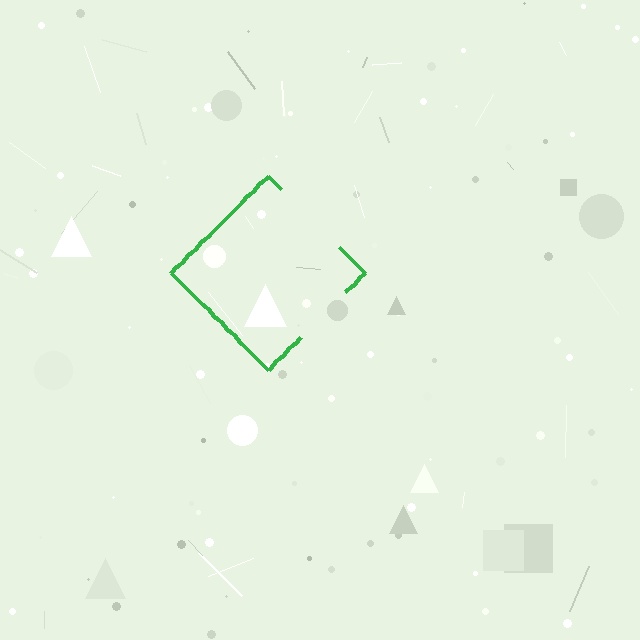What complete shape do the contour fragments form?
The contour fragments form a diamond.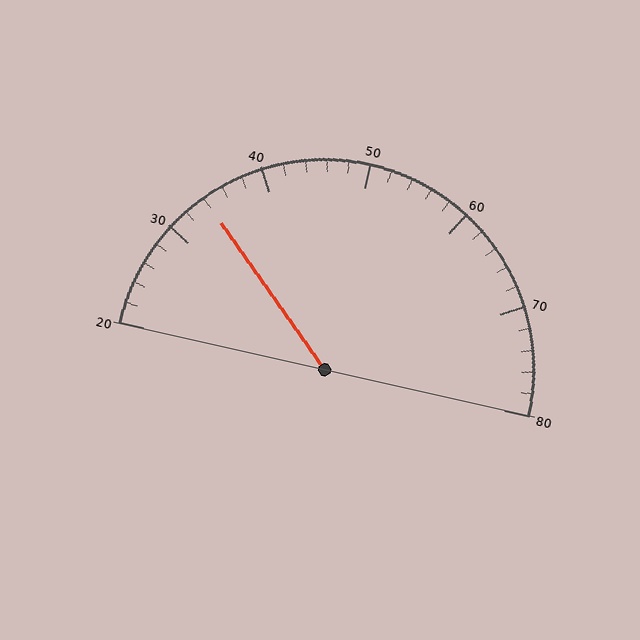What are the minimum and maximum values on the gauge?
The gauge ranges from 20 to 80.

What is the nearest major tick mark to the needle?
The nearest major tick mark is 30.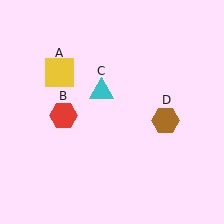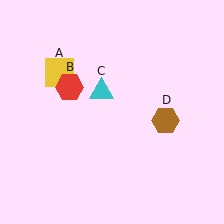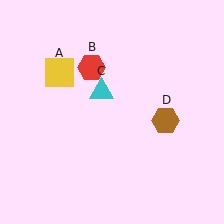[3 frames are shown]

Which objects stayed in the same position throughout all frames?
Yellow square (object A) and cyan triangle (object C) and brown hexagon (object D) remained stationary.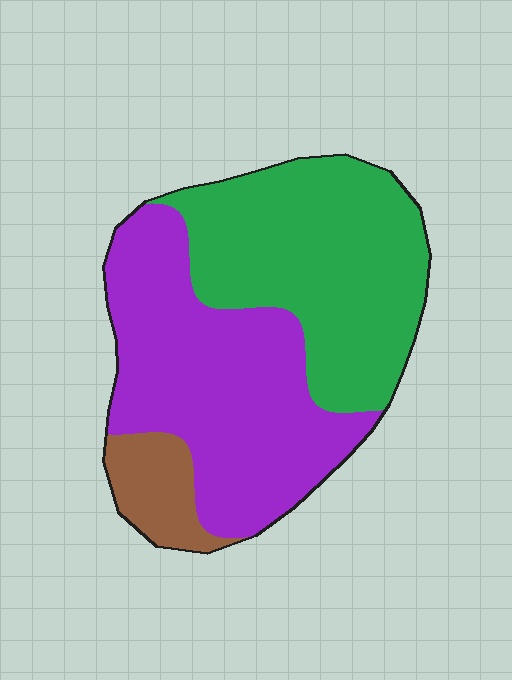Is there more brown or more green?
Green.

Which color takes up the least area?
Brown, at roughly 10%.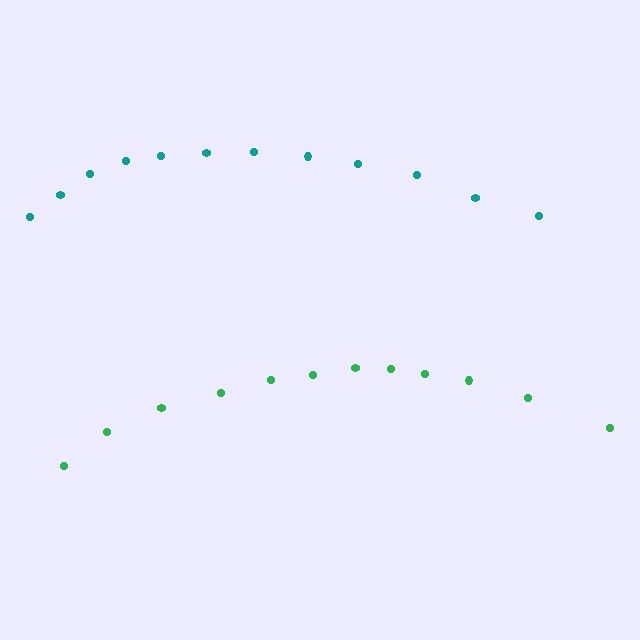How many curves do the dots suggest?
There are 2 distinct paths.